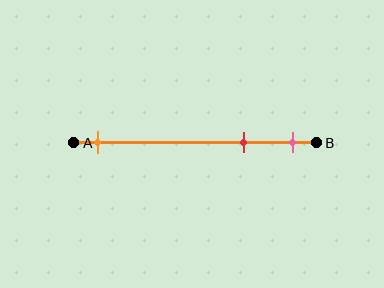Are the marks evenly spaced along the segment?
No, the marks are not evenly spaced.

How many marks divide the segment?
There are 3 marks dividing the segment.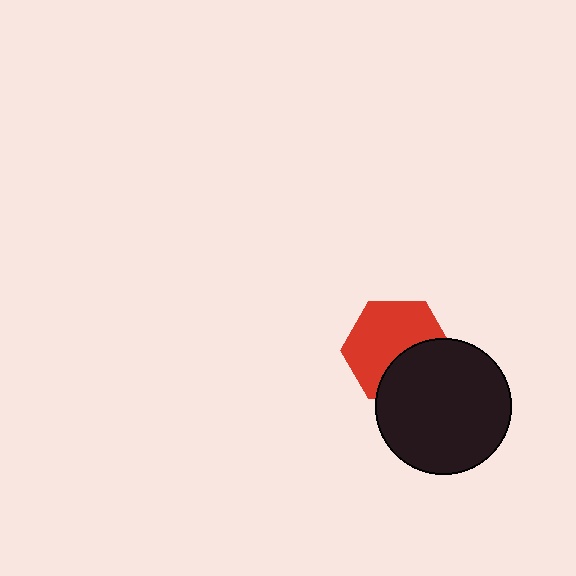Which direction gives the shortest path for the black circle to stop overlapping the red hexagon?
Moving down gives the shortest separation.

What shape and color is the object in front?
The object in front is a black circle.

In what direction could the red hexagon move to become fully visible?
The red hexagon could move up. That would shift it out from behind the black circle entirely.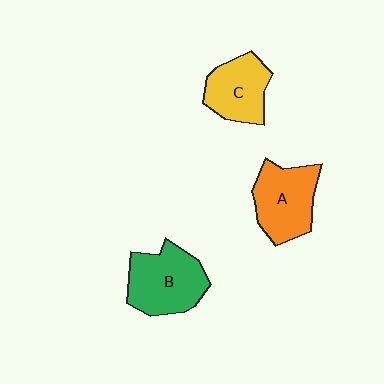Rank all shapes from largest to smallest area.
From largest to smallest: B (green), A (orange), C (yellow).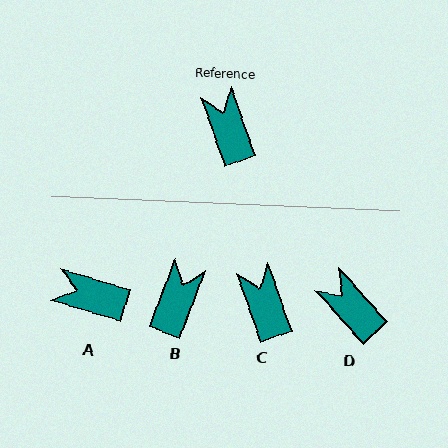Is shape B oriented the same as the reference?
No, it is off by about 40 degrees.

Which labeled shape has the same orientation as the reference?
C.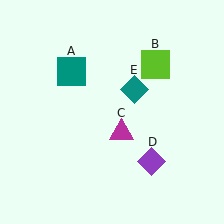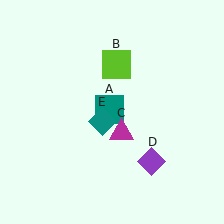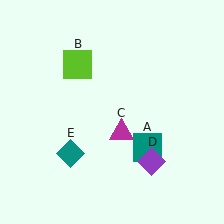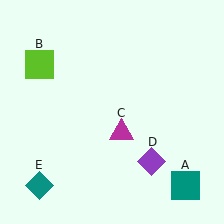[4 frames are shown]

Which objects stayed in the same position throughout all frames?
Magenta triangle (object C) and purple diamond (object D) remained stationary.